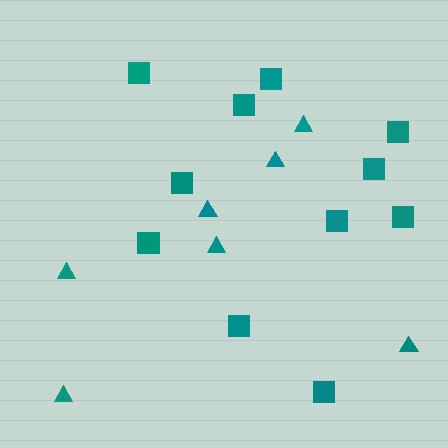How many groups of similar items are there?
There are 2 groups: one group of squares (11) and one group of triangles (7).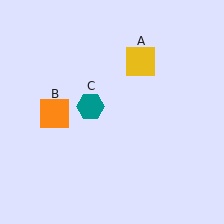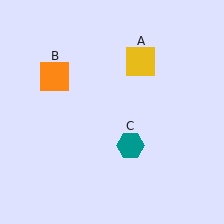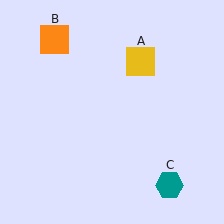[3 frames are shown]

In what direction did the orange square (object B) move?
The orange square (object B) moved up.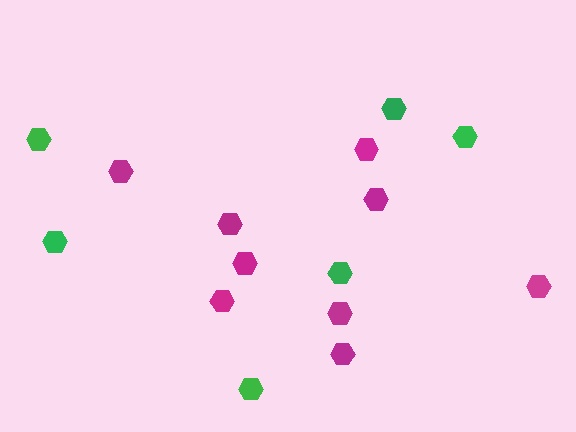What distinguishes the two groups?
There are 2 groups: one group of green hexagons (6) and one group of magenta hexagons (9).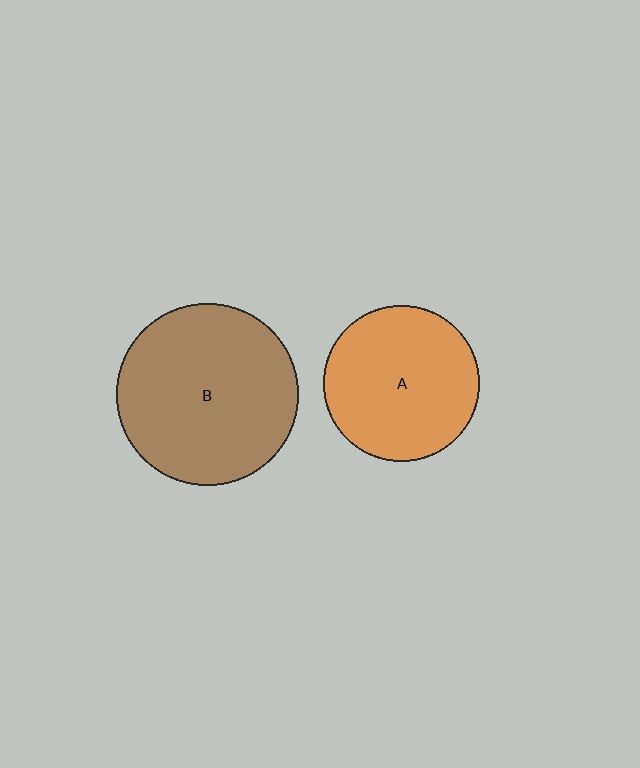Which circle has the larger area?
Circle B (brown).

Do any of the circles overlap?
No, none of the circles overlap.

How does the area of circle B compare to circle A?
Approximately 1.4 times.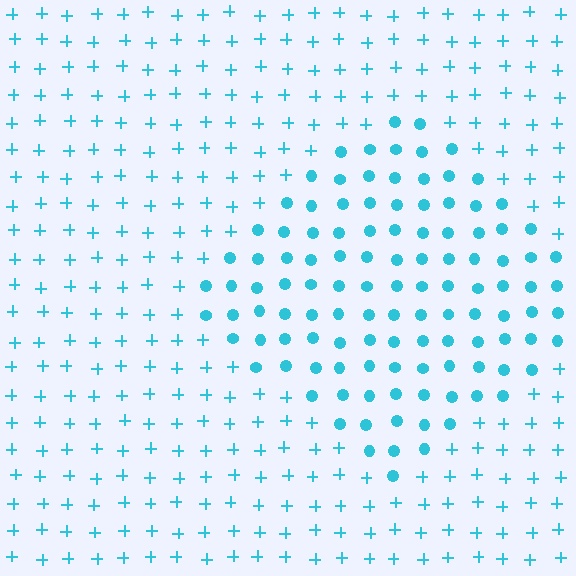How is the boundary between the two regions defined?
The boundary is defined by a change in element shape: circles inside vs. plus signs outside. All elements share the same color and spacing.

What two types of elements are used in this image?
The image uses circles inside the diamond region and plus signs outside it.